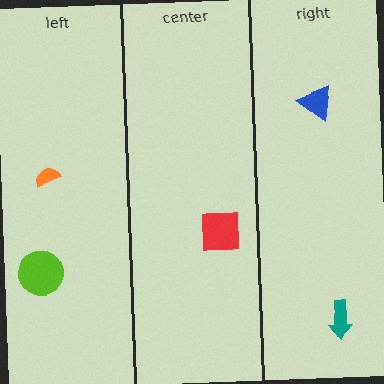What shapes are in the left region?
The orange semicircle, the lime circle.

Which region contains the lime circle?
The left region.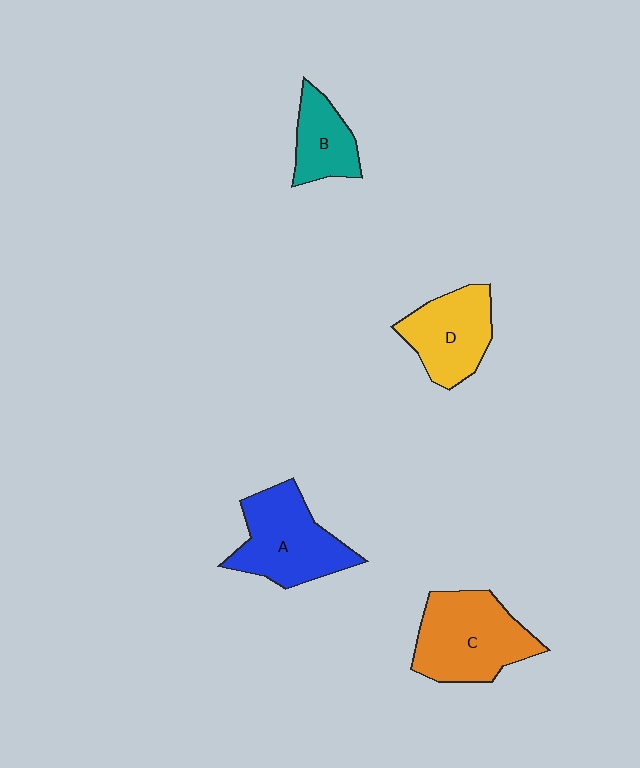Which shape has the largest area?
Shape C (orange).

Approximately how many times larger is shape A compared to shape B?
Approximately 1.7 times.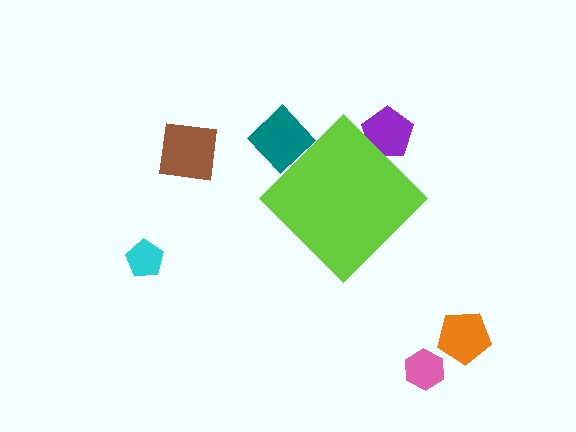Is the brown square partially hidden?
No, the brown square is fully visible.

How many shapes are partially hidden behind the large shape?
2 shapes are partially hidden.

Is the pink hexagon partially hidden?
No, the pink hexagon is fully visible.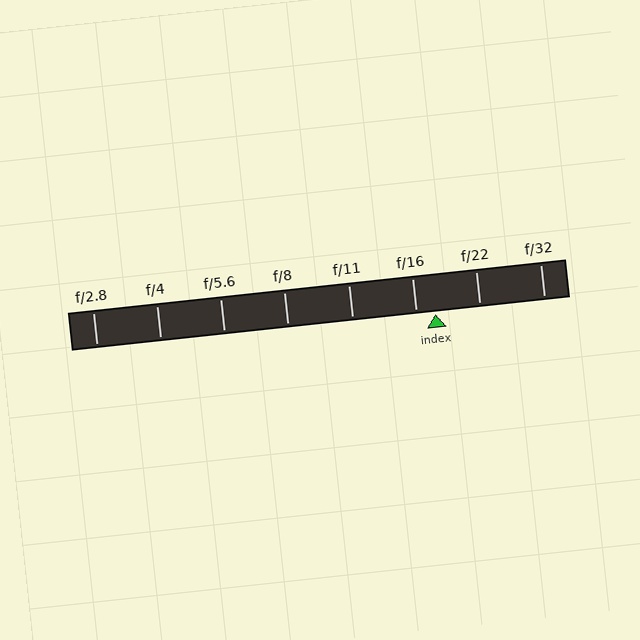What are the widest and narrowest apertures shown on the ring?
The widest aperture shown is f/2.8 and the narrowest is f/32.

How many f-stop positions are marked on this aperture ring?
There are 8 f-stop positions marked.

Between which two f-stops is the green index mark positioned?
The index mark is between f/16 and f/22.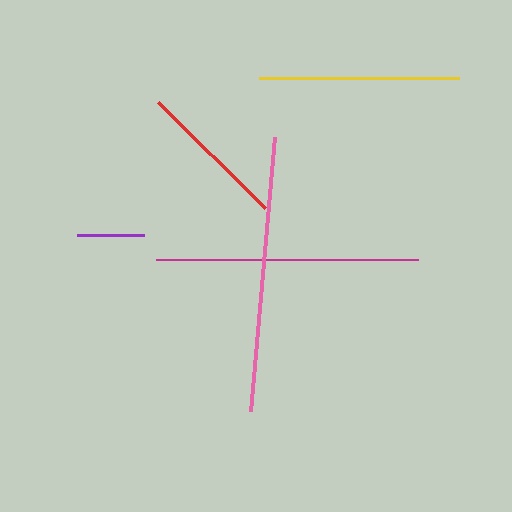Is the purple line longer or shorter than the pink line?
The pink line is longer than the purple line.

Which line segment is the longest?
The pink line is the longest at approximately 275 pixels.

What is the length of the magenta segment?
The magenta segment is approximately 262 pixels long.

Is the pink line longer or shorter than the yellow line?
The pink line is longer than the yellow line.